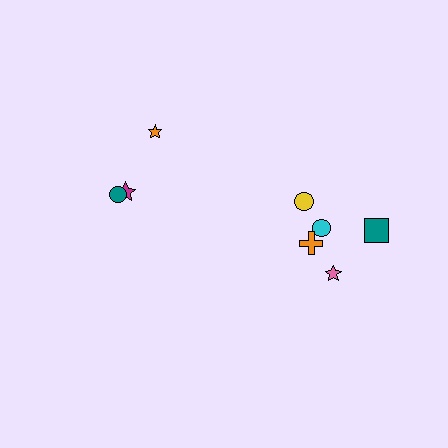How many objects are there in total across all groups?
There are 8 objects.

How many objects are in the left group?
There are 3 objects.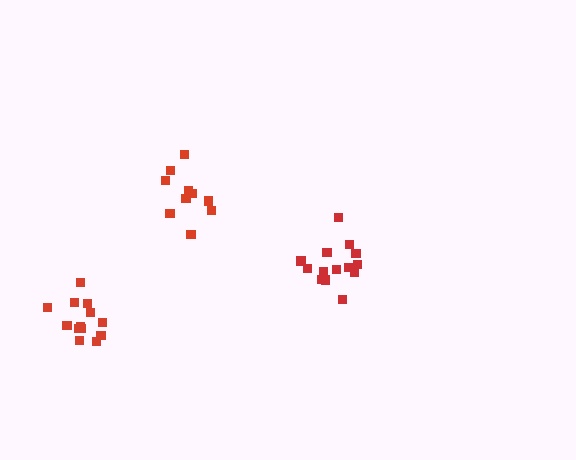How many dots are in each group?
Group 1: 14 dots, Group 2: 10 dots, Group 3: 13 dots (37 total).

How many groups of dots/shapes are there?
There are 3 groups.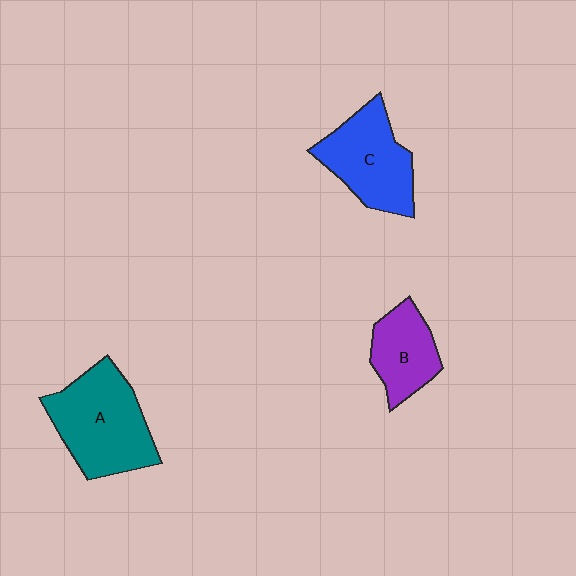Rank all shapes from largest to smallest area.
From largest to smallest: A (teal), C (blue), B (purple).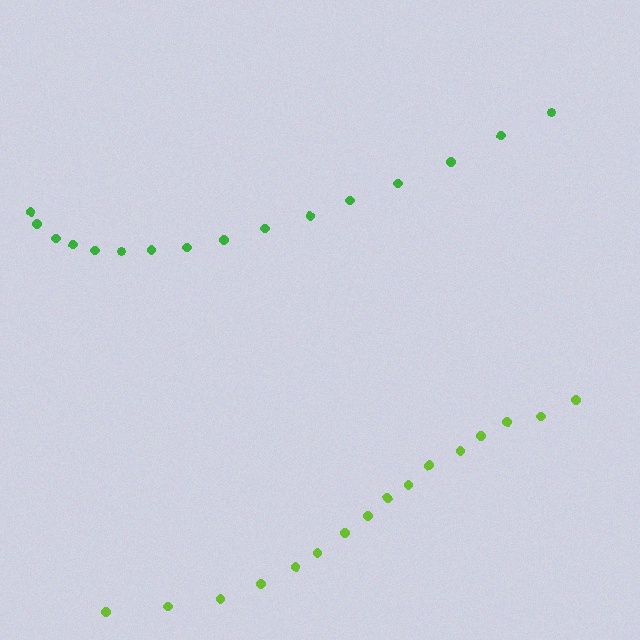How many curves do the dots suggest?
There are 2 distinct paths.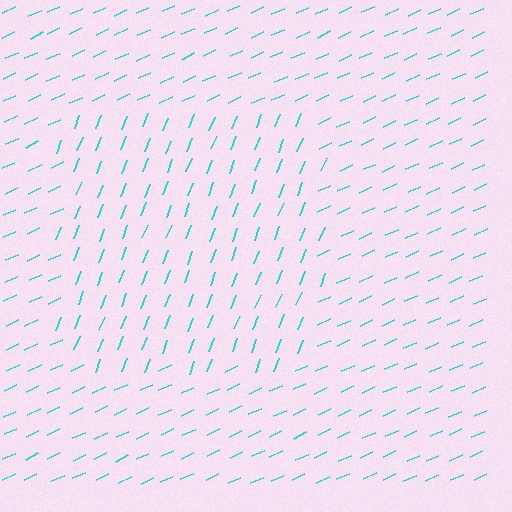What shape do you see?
I see a rectangle.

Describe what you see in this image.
The image is filled with small cyan line segments. A rectangle region in the image has lines oriented differently from the surrounding lines, creating a visible texture boundary.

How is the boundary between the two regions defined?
The boundary is defined purely by a change in line orientation (approximately 45 degrees difference). All lines are the same color and thickness.